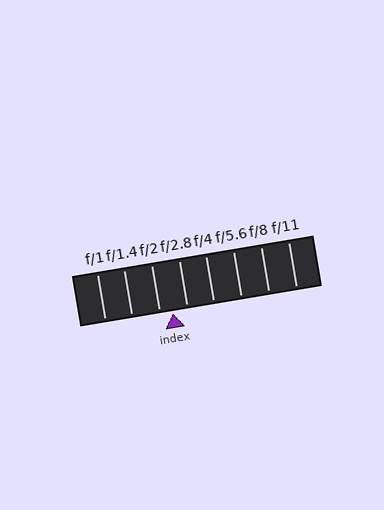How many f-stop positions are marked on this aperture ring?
There are 8 f-stop positions marked.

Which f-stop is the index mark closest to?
The index mark is closest to f/2.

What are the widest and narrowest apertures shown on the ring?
The widest aperture shown is f/1 and the narrowest is f/11.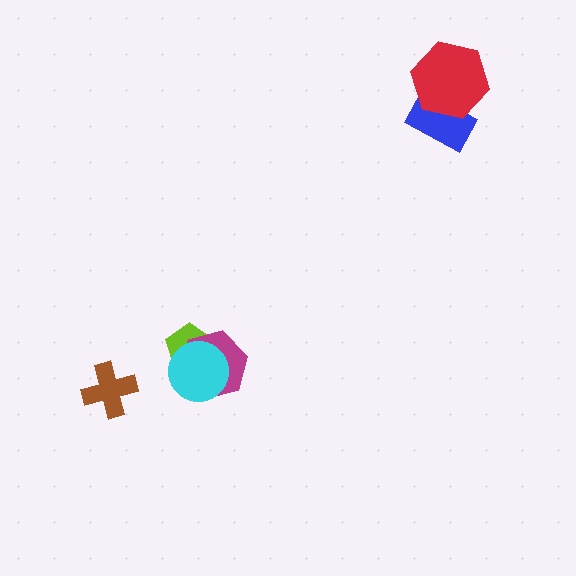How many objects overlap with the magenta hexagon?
2 objects overlap with the magenta hexagon.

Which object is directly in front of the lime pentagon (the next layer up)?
The magenta hexagon is directly in front of the lime pentagon.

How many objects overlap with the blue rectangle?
1 object overlaps with the blue rectangle.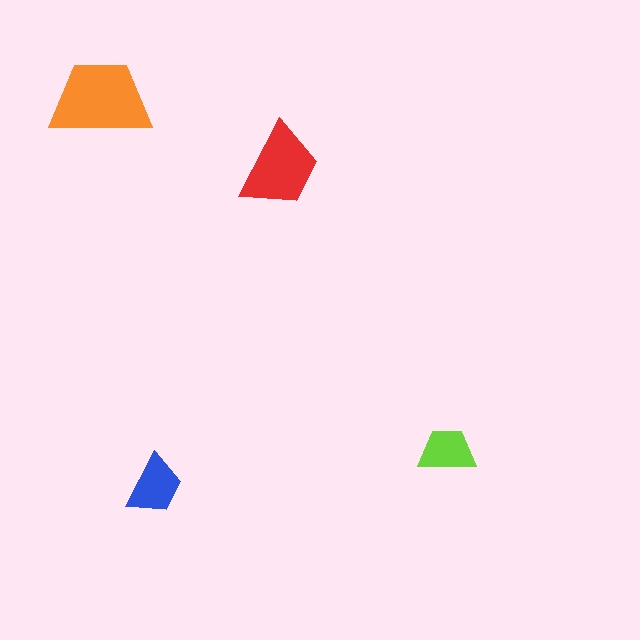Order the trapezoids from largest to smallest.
the orange one, the red one, the blue one, the lime one.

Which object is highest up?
The orange trapezoid is topmost.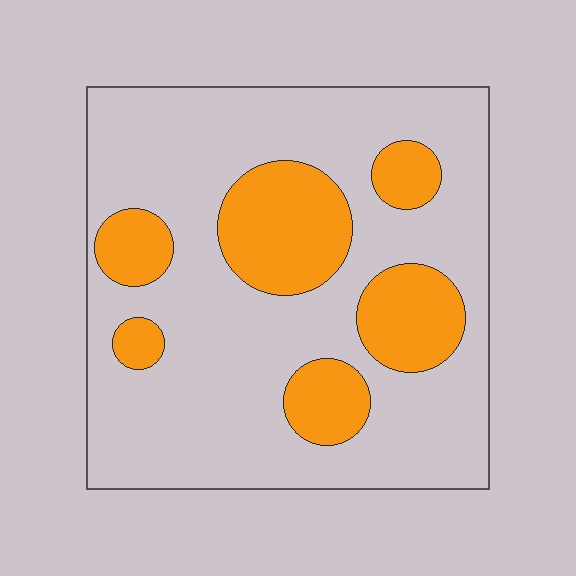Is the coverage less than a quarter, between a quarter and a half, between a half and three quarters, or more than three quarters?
Between a quarter and a half.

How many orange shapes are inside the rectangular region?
6.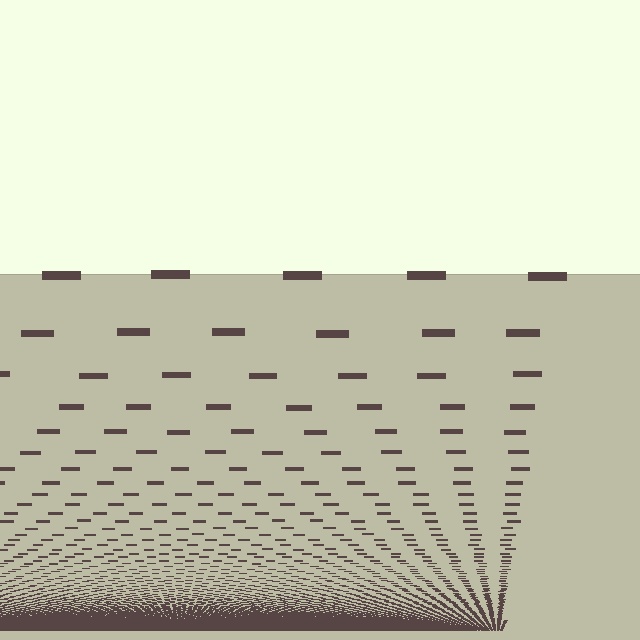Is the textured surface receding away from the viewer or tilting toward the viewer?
The surface appears to tilt toward the viewer. Texture elements get larger and sparser toward the top.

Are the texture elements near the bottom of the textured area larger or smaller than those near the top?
Smaller. The gradient is inverted — elements near the bottom are smaller and denser.